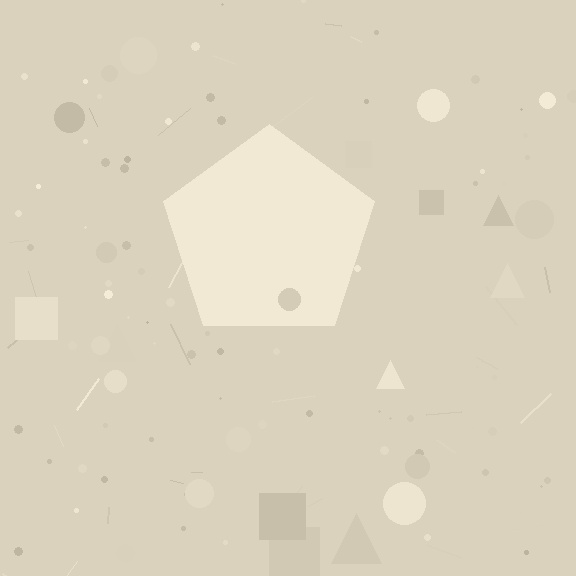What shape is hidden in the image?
A pentagon is hidden in the image.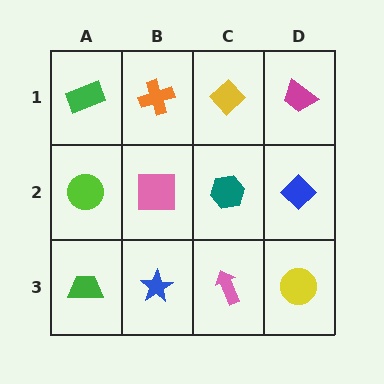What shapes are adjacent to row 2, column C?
A yellow diamond (row 1, column C), a pink arrow (row 3, column C), a pink square (row 2, column B), a blue diamond (row 2, column D).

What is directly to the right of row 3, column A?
A blue star.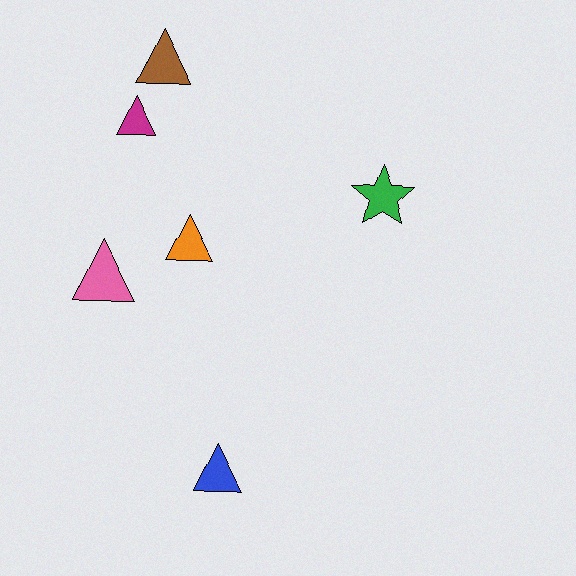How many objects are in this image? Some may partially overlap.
There are 6 objects.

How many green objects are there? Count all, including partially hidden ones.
There is 1 green object.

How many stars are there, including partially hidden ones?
There is 1 star.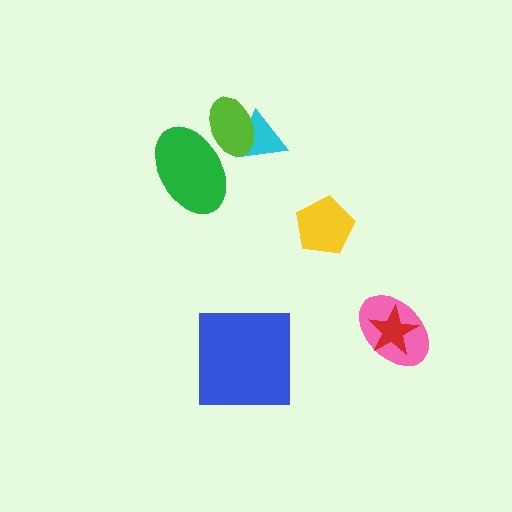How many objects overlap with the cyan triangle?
1 object overlaps with the cyan triangle.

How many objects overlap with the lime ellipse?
2 objects overlap with the lime ellipse.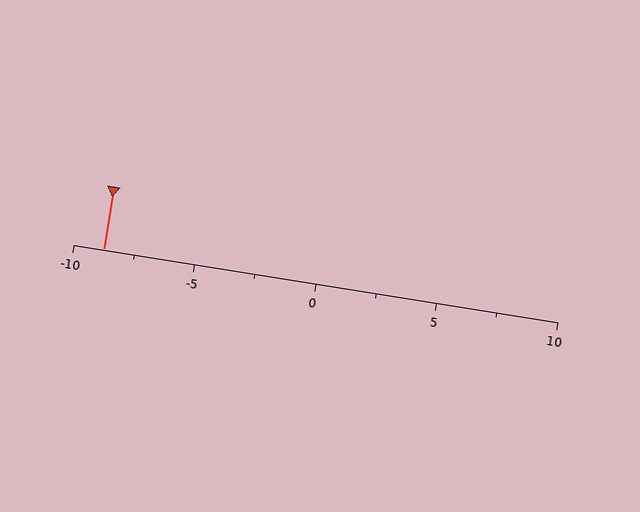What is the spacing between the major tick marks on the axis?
The major ticks are spaced 5 apart.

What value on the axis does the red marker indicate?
The marker indicates approximately -8.8.